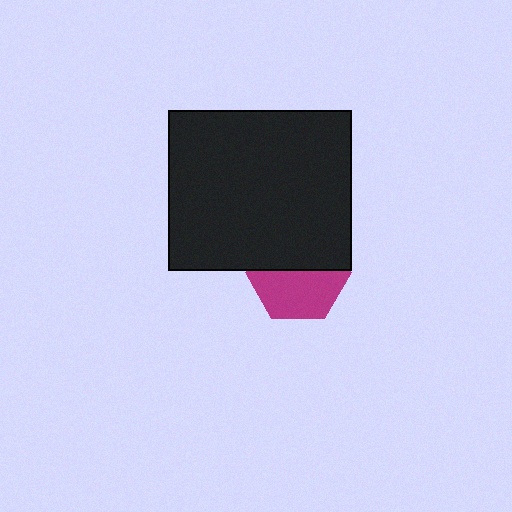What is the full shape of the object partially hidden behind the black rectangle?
The partially hidden object is a magenta hexagon.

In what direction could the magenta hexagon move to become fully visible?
The magenta hexagon could move down. That would shift it out from behind the black rectangle entirely.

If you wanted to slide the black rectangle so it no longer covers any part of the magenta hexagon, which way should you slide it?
Slide it up — that is the most direct way to separate the two shapes.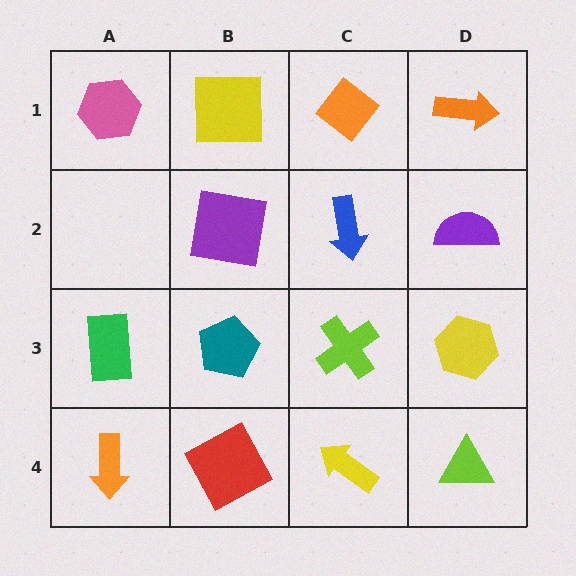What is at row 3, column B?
A teal pentagon.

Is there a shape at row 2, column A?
No, that cell is empty.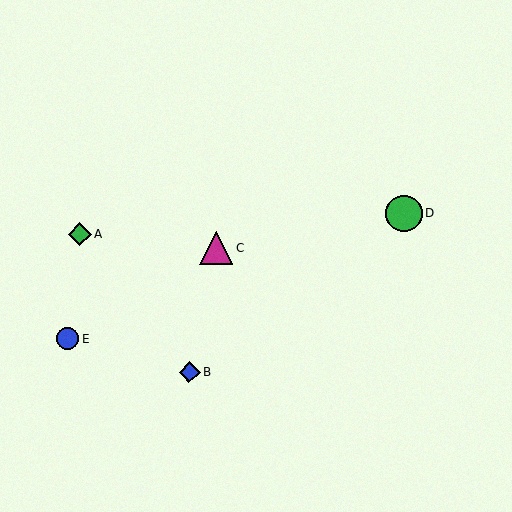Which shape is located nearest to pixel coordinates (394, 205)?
The green circle (labeled D) at (404, 213) is nearest to that location.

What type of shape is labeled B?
Shape B is a blue diamond.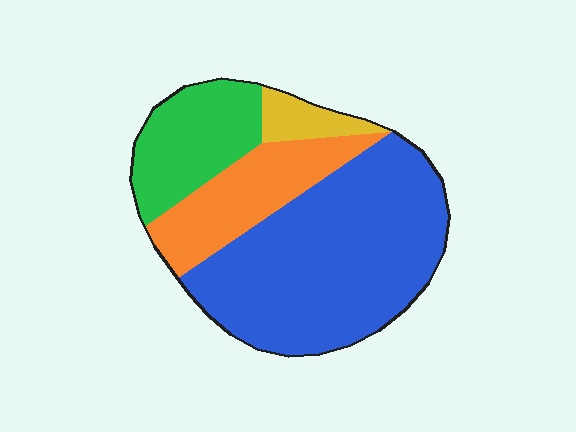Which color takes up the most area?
Blue, at roughly 55%.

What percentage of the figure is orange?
Orange covers 20% of the figure.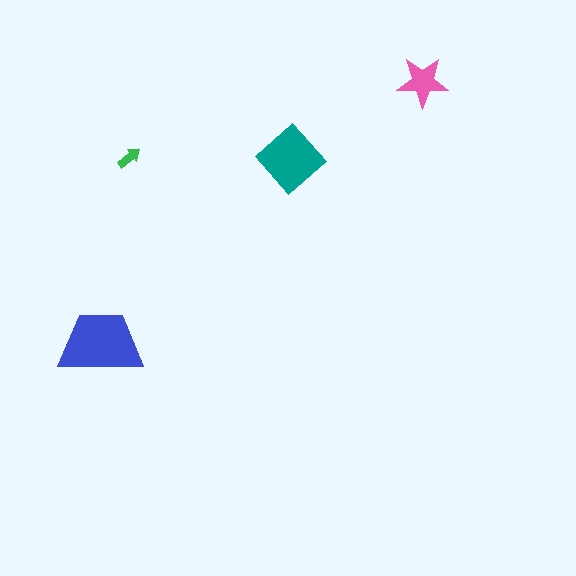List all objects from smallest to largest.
The green arrow, the pink star, the teal diamond, the blue trapezoid.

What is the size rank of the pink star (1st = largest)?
3rd.